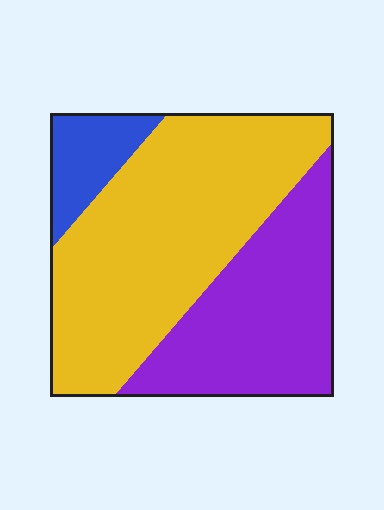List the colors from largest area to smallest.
From largest to smallest: yellow, purple, blue.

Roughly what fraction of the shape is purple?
Purple covers roughly 35% of the shape.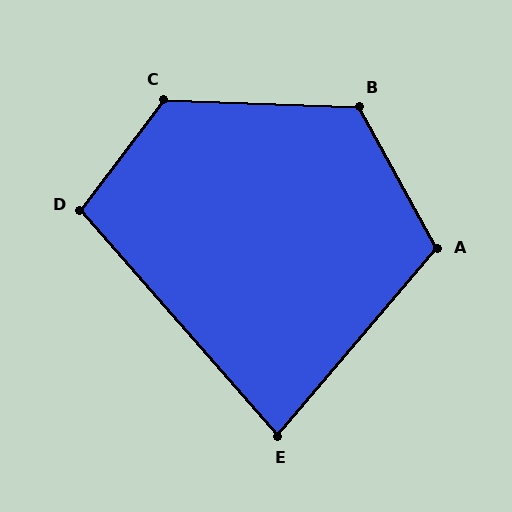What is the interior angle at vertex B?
Approximately 121 degrees (obtuse).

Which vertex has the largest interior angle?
C, at approximately 125 degrees.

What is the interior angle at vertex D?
Approximately 102 degrees (obtuse).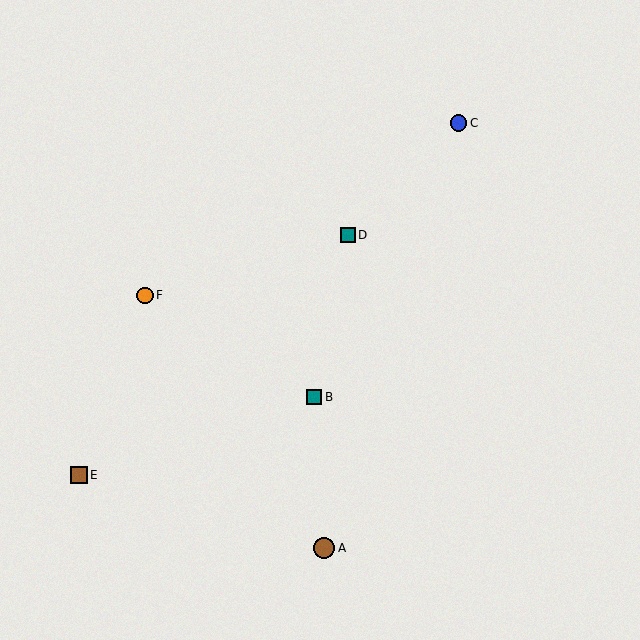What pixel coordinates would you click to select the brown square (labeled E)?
Click at (79, 475) to select the brown square E.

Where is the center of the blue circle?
The center of the blue circle is at (459, 123).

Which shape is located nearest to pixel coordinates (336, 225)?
The teal square (labeled D) at (348, 235) is nearest to that location.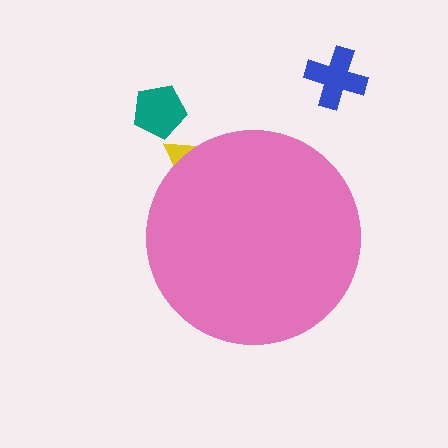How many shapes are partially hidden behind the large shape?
1 shape is partially hidden.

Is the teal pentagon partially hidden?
No, the teal pentagon is fully visible.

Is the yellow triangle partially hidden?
Yes, the yellow triangle is partially hidden behind the pink circle.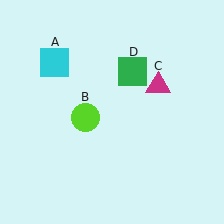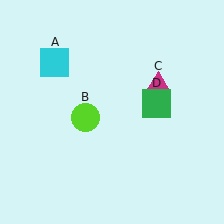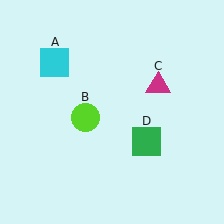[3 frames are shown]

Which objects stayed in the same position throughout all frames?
Cyan square (object A) and lime circle (object B) and magenta triangle (object C) remained stationary.